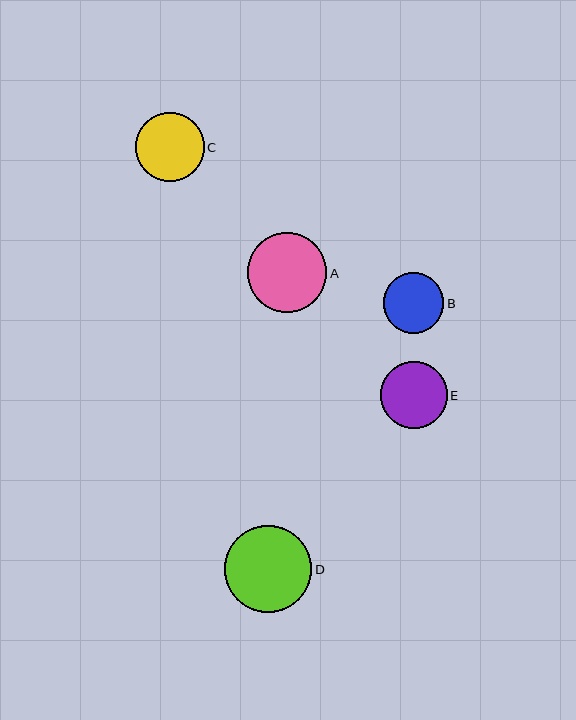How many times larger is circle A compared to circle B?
Circle A is approximately 1.3 times the size of circle B.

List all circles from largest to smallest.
From largest to smallest: D, A, C, E, B.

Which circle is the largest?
Circle D is the largest with a size of approximately 88 pixels.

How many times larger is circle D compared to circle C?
Circle D is approximately 1.3 times the size of circle C.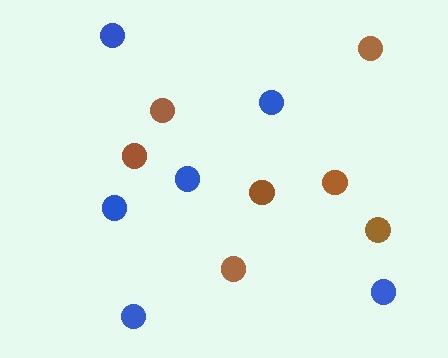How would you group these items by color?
There are 2 groups: one group of brown circles (7) and one group of blue circles (6).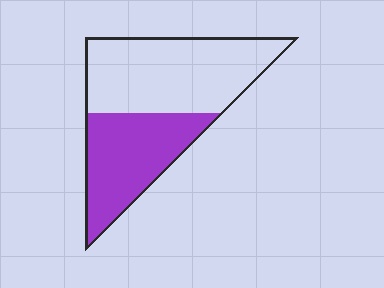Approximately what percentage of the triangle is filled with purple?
Approximately 40%.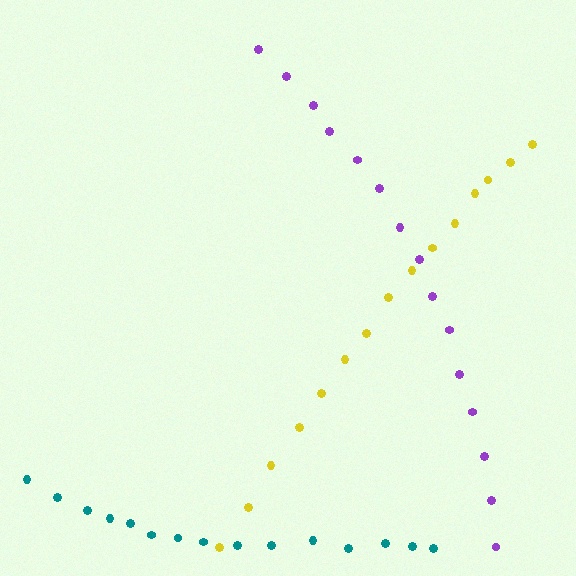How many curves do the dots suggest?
There are 3 distinct paths.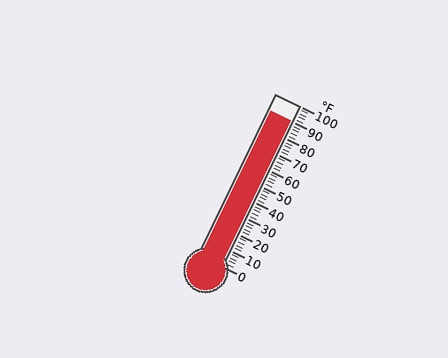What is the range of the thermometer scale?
The thermometer scale ranges from 0°F to 100°F.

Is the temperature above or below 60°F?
The temperature is above 60°F.